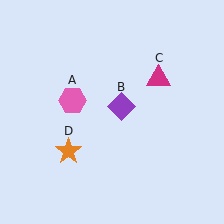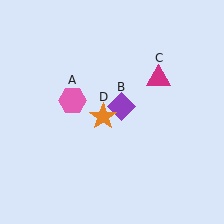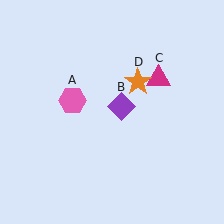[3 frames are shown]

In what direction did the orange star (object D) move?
The orange star (object D) moved up and to the right.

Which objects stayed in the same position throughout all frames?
Pink hexagon (object A) and purple diamond (object B) and magenta triangle (object C) remained stationary.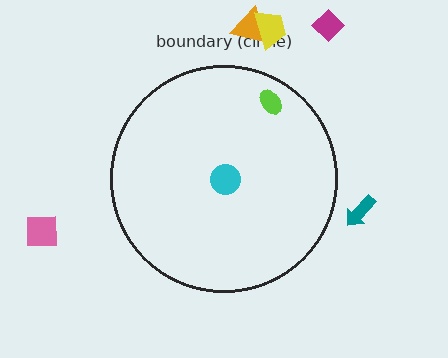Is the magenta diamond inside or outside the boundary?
Outside.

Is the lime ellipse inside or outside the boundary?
Inside.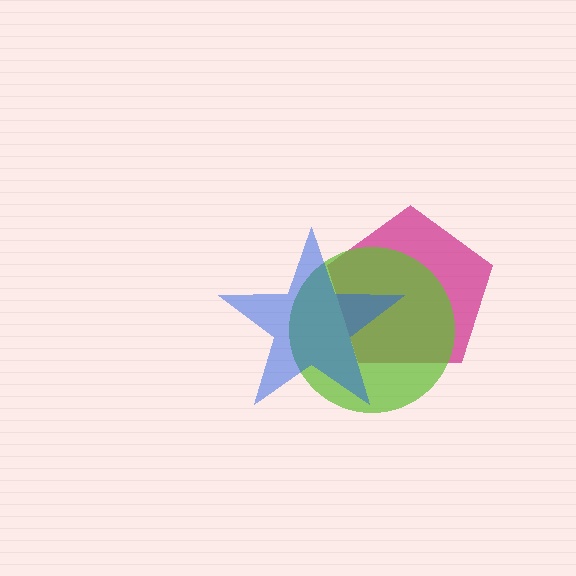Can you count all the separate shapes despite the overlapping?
Yes, there are 3 separate shapes.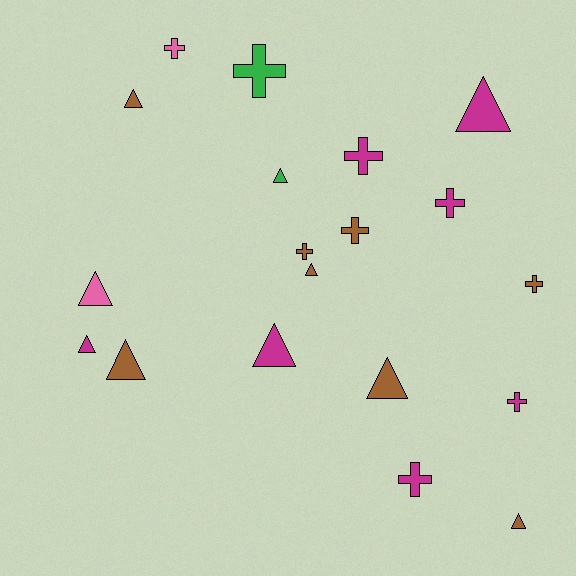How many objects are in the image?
There are 19 objects.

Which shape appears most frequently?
Triangle, with 10 objects.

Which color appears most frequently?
Brown, with 8 objects.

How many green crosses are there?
There is 1 green cross.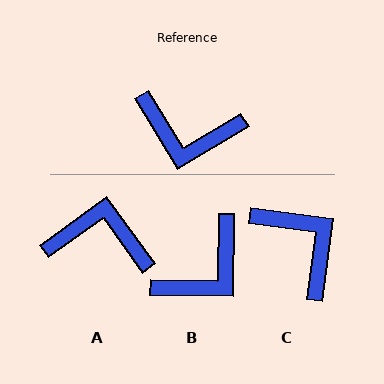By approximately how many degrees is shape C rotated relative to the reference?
Approximately 142 degrees counter-clockwise.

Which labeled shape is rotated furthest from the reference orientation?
A, about 175 degrees away.